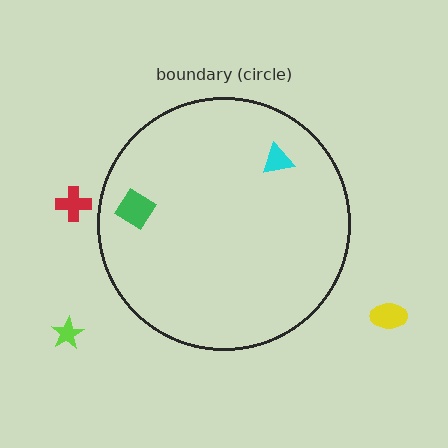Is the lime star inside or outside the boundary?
Outside.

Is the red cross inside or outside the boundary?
Outside.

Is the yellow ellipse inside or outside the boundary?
Outside.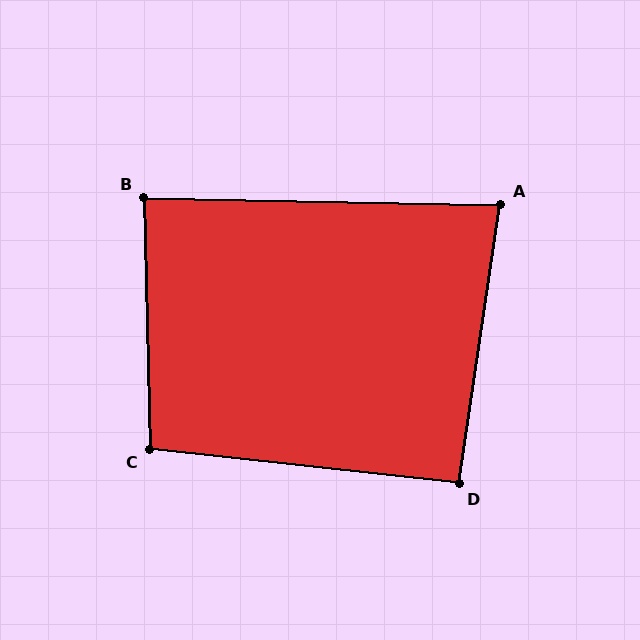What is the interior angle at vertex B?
Approximately 88 degrees (approximately right).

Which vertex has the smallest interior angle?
A, at approximately 83 degrees.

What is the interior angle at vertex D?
Approximately 92 degrees (approximately right).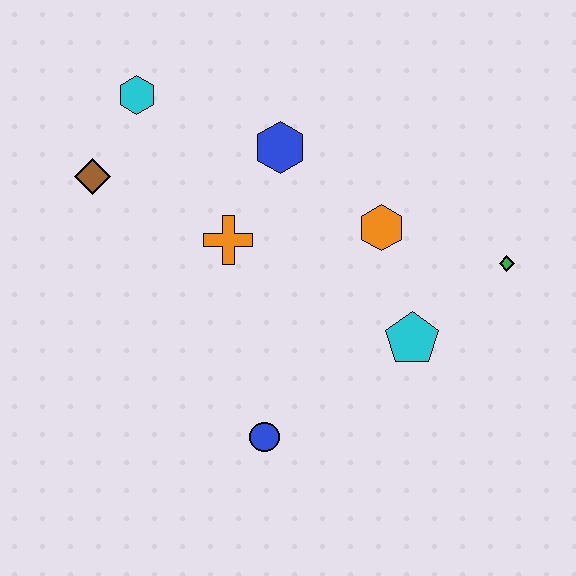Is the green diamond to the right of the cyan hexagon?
Yes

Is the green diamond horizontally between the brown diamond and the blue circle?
No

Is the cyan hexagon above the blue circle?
Yes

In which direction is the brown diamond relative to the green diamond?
The brown diamond is to the left of the green diamond.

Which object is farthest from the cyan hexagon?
The green diamond is farthest from the cyan hexagon.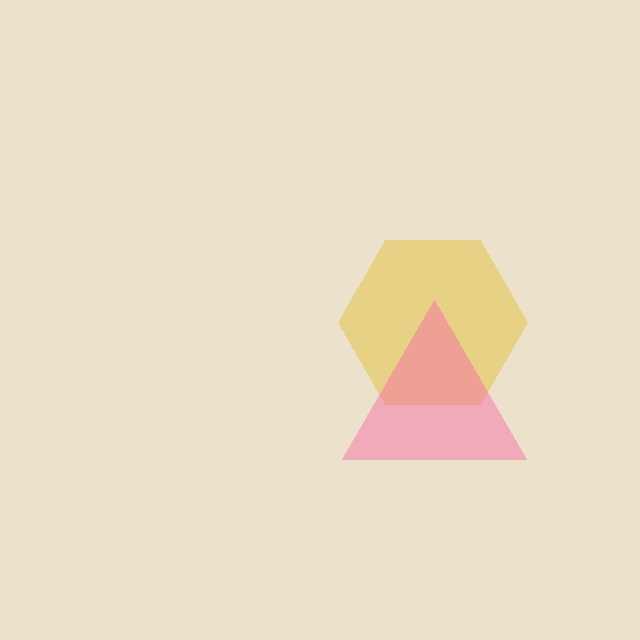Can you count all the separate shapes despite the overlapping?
Yes, there are 2 separate shapes.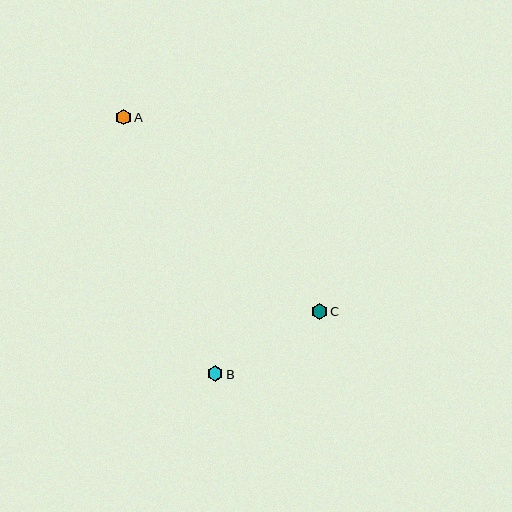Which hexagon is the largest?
Hexagon C is the largest with a size of approximately 16 pixels.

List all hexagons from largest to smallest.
From largest to smallest: C, B, A.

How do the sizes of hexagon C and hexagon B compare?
Hexagon C and hexagon B are approximately the same size.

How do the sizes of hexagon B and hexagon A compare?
Hexagon B and hexagon A are approximately the same size.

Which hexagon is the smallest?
Hexagon A is the smallest with a size of approximately 16 pixels.